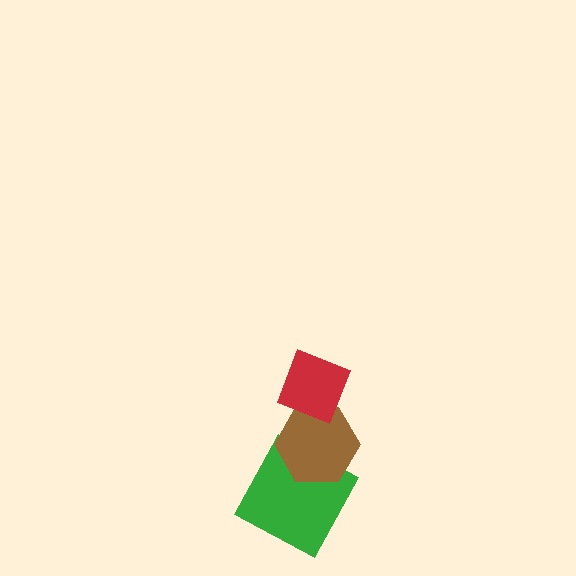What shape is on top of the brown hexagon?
The red diamond is on top of the brown hexagon.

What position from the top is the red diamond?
The red diamond is 1st from the top.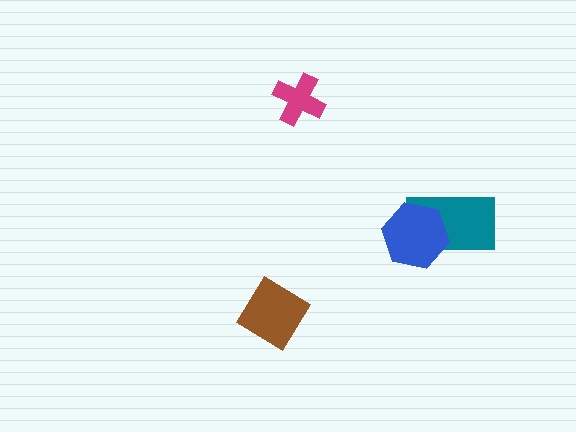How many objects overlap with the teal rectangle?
1 object overlaps with the teal rectangle.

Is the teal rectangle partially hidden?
Yes, it is partially covered by another shape.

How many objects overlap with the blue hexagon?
1 object overlaps with the blue hexagon.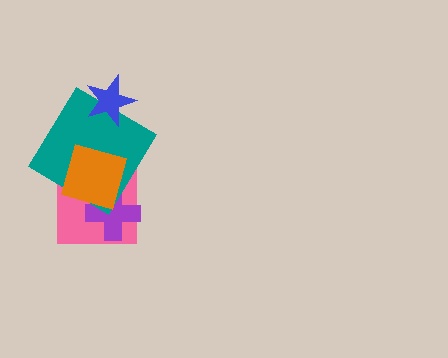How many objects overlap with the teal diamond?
4 objects overlap with the teal diamond.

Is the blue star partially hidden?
No, no other shape covers it.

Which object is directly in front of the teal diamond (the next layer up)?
The orange square is directly in front of the teal diamond.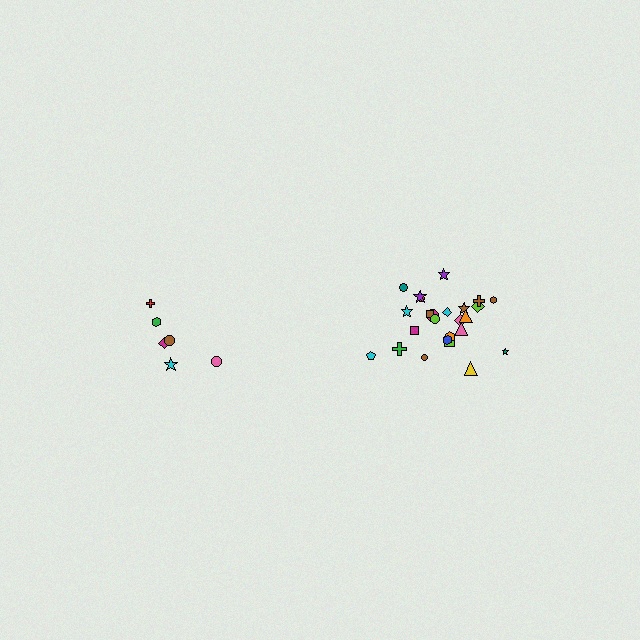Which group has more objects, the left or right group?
The right group.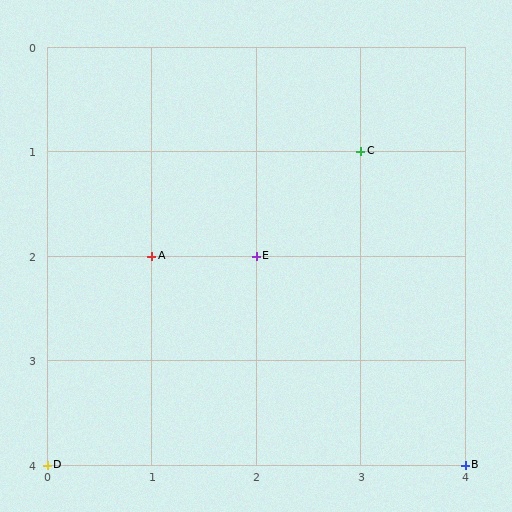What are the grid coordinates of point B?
Point B is at grid coordinates (4, 4).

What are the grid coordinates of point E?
Point E is at grid coordinates (2, 2).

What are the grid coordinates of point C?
Point C is at grid coordinates (3, 1).